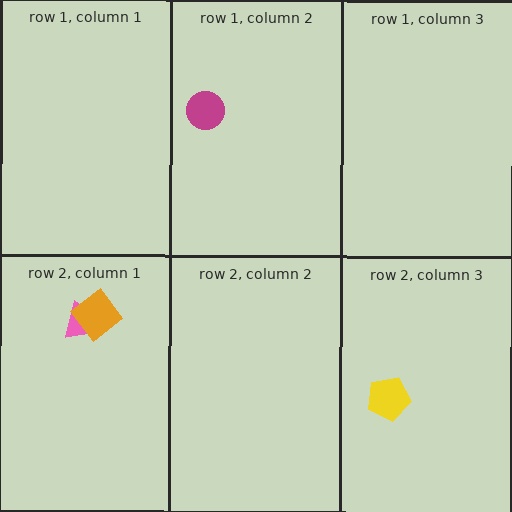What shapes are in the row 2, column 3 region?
The yellow pentagon.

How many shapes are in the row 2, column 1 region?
2.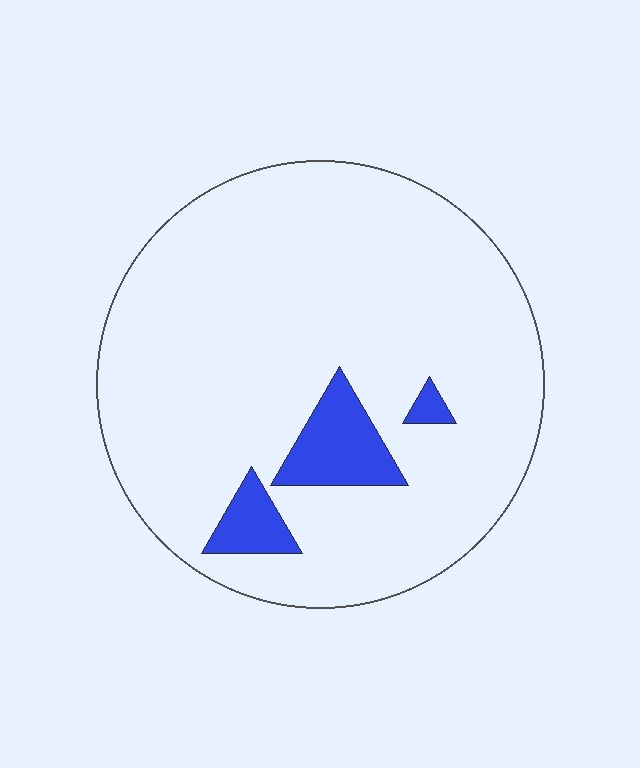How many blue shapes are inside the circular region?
3.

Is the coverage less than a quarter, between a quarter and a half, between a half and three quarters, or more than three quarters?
Less than a quarter.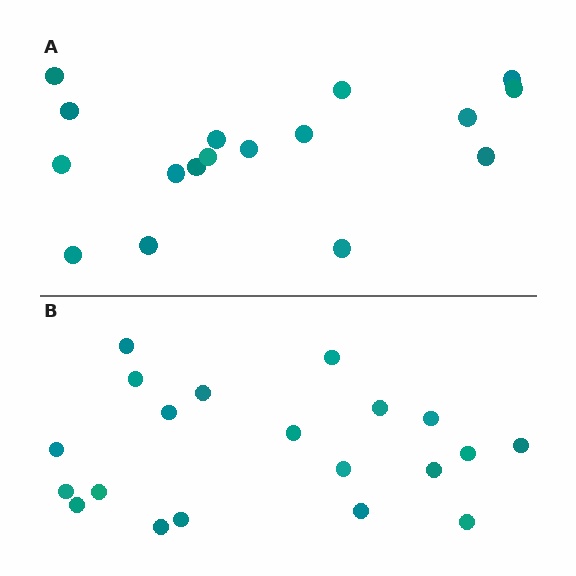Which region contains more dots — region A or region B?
Region B (the bottom region) has more dots.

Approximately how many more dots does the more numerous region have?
Region B has just a few more — roughly 2 or 3 more dots than region A.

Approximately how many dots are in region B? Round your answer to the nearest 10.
About 20 dots.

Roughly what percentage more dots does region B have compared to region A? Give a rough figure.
About 20% more.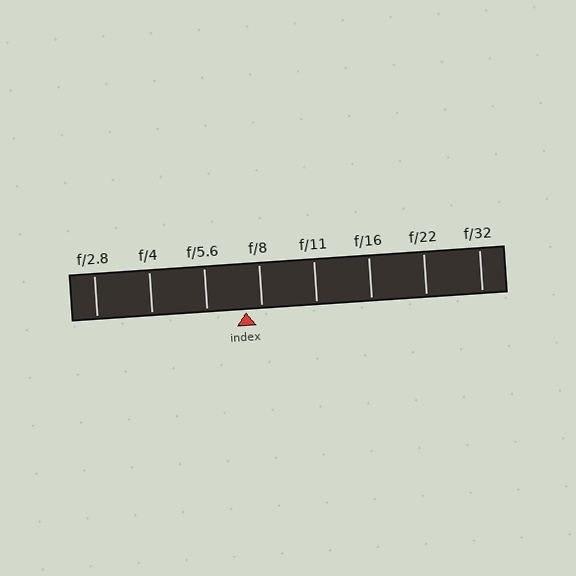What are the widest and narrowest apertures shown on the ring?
The widest aperture shown is f/2.8 and the narrowest is f/32.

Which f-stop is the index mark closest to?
The index mark is closest to f/8.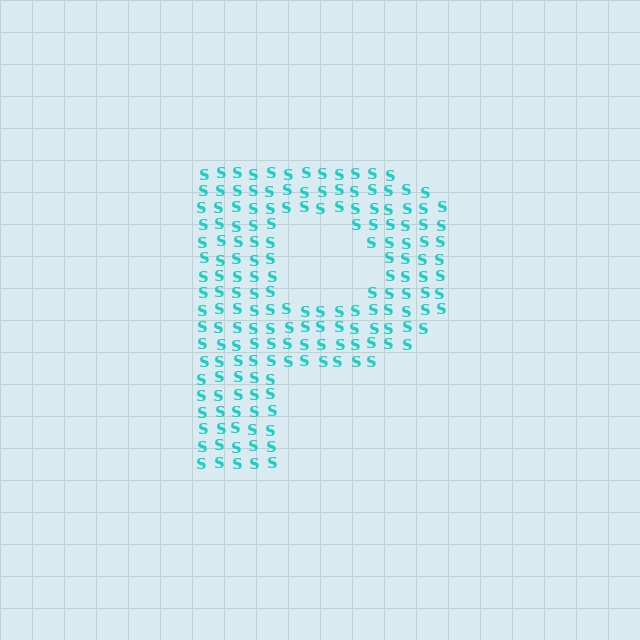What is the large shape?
The large shape is the letter P.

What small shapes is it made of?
It is made of small letter S's.